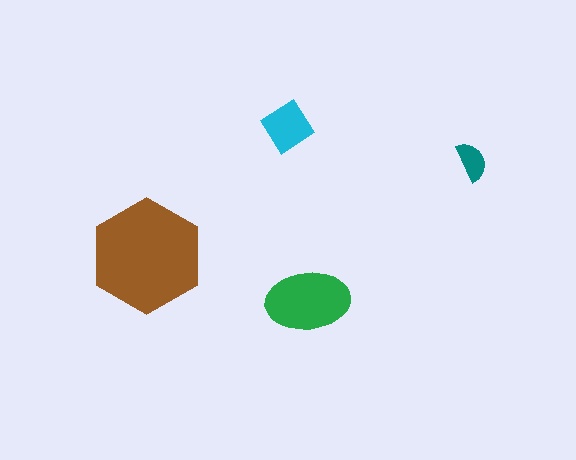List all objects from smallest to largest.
The teal semicircle, the cyan diamond, the green ellipse, the brown hexagon.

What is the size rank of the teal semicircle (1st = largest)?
4th.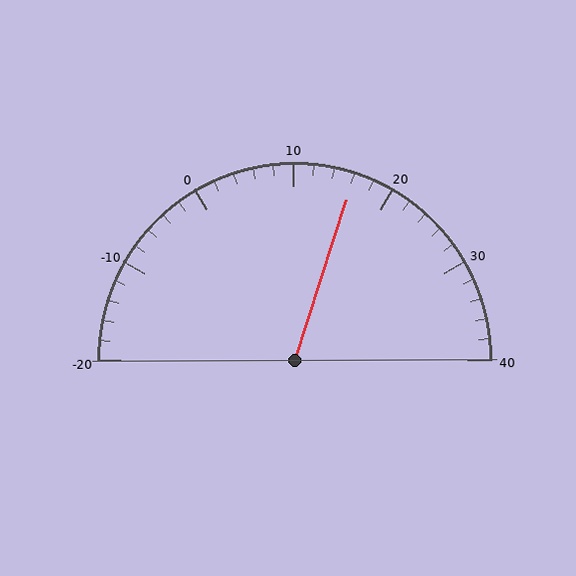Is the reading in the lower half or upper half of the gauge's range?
The reading is in the upper half of the range (-20 to 40).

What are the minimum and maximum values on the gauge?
The gauge ranges from -20 to 40.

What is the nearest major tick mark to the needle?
The nearest major tick mark is 20.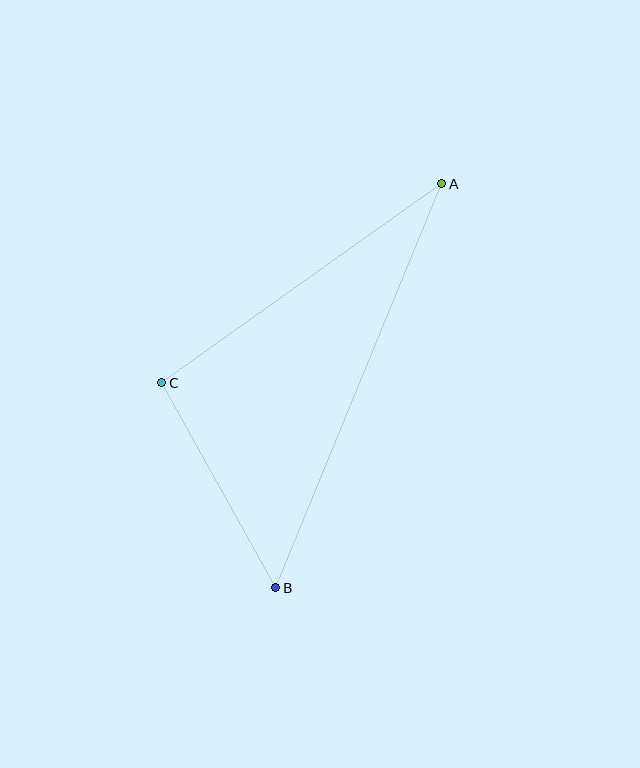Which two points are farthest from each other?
Points A and B are farthest from each other.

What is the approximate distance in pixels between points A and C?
The distance between A and C is approximately 344 pixels.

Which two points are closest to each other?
Points B and C are closest to each other.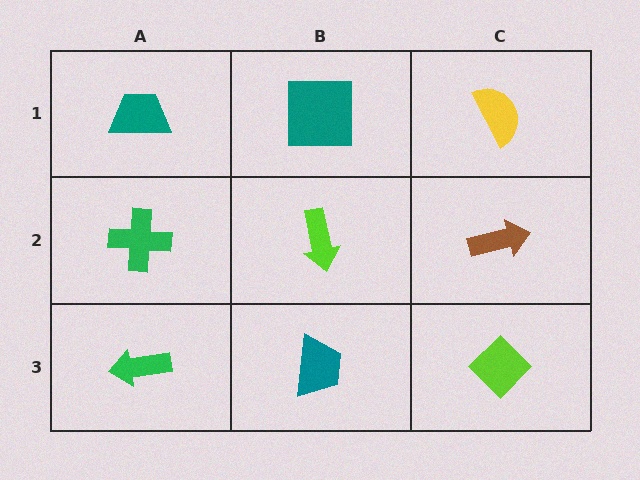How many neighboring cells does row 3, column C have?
2.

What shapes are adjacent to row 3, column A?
A green cross (row 2, column A), a teal trapezoid (row 3, column B).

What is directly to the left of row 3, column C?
A teal trapezoid.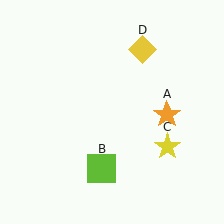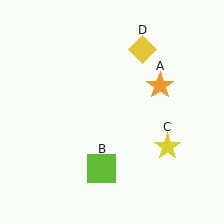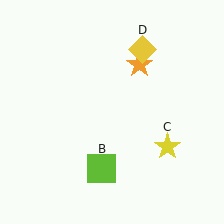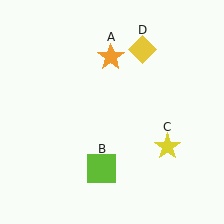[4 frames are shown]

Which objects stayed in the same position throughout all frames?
Lime square (object B) and yellow star (object C) and yellow diamond (object D) remained stationary.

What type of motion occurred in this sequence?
The orange star (object A) rotated counterclockwise around the center of the scene.